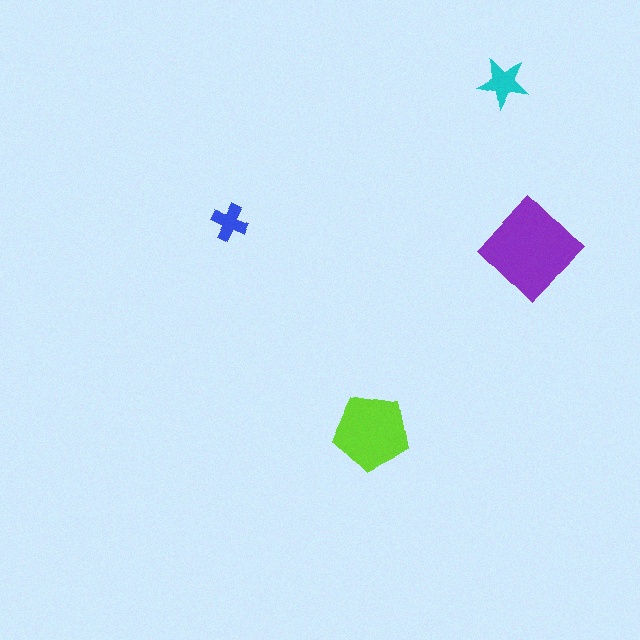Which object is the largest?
The purple diamond.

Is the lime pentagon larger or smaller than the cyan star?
Larger.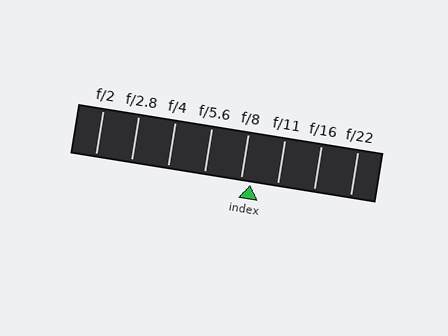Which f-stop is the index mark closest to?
The index mark is closest to f/8.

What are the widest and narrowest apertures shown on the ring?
The widest aperture shown is f/2 and the narrowest is f/22.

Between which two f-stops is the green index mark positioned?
The index mark is between f/8 and f/11.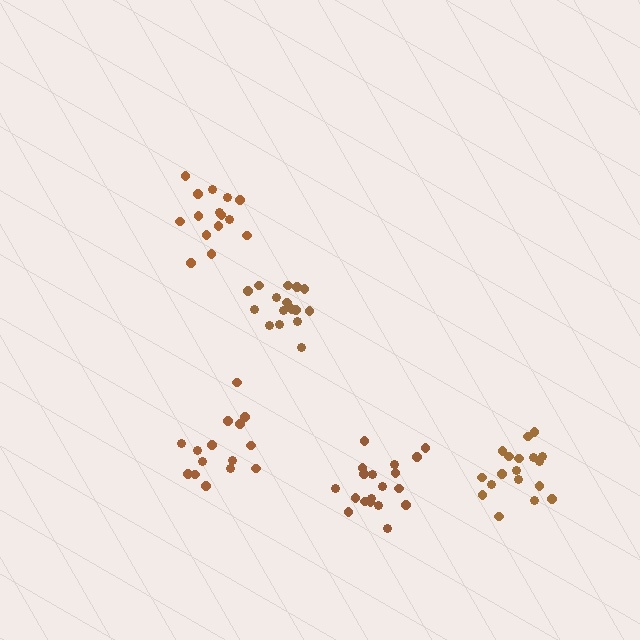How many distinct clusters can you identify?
There are 5 distinct clusters.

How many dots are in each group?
Group 1: 16 dots, Group 2: 15 dots, Group 3: 19 dots, Group 4: 15 dots, Group 5: 18 dots (83 total).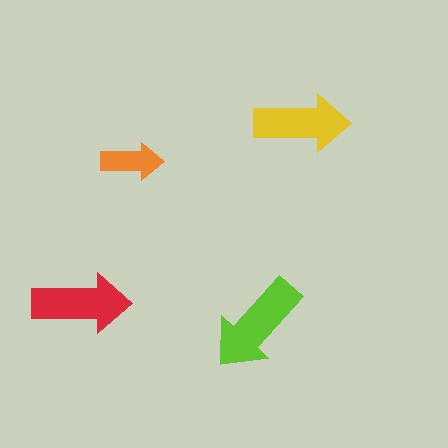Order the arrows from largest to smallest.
the lime one, the red one, the yellow one, the orange one.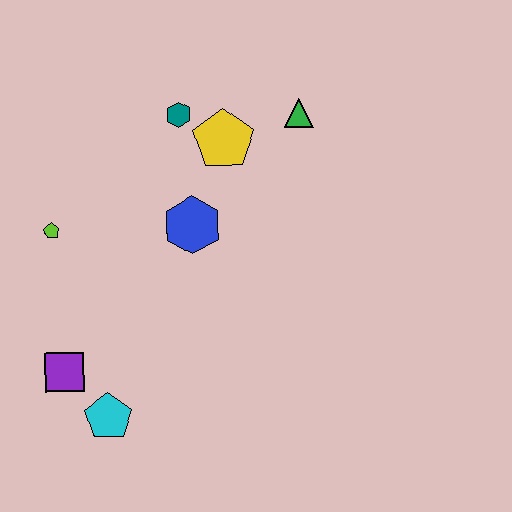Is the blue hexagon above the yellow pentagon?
No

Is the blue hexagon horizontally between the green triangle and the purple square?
Yes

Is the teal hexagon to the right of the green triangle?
No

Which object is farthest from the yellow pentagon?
The cyan pentagon is farthest from the yellow pentagon.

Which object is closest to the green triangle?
The yellow pentagon is closest to the green triangle.